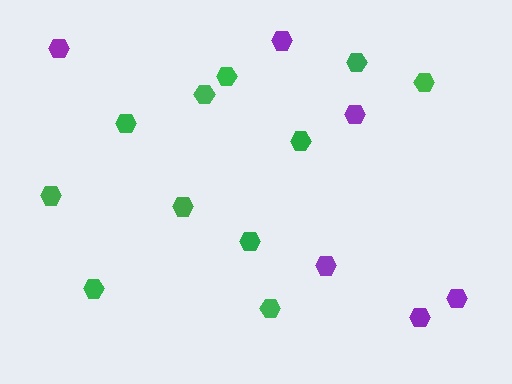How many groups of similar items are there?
There are 2 groups: one group of purple hexagons (6) and one group of green hexagons (11).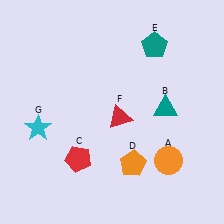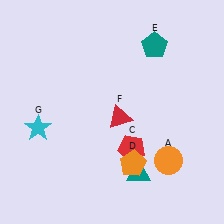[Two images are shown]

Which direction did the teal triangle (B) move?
The teal triangle (B) moved down.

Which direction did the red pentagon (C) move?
The red pentagon (C) moved right.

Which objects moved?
The objects that moved are: the teal triangle (B), the red pentagon (C).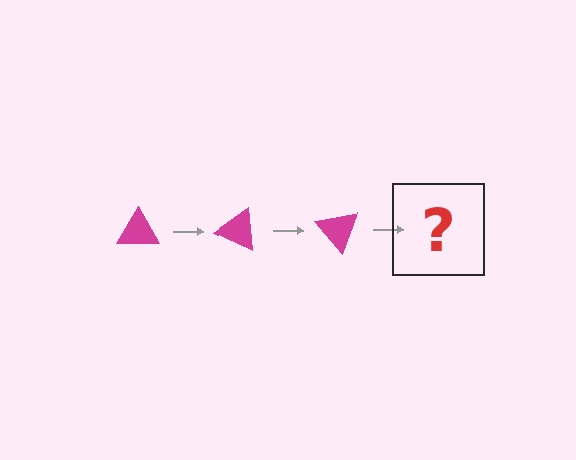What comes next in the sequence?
The next element should be a magenta triangle rotated 75 degrees.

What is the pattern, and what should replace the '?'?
The pattern is that the triangle rotates 25 degrees each step. The '?' should be a magenta triangle rotated 75 degrees.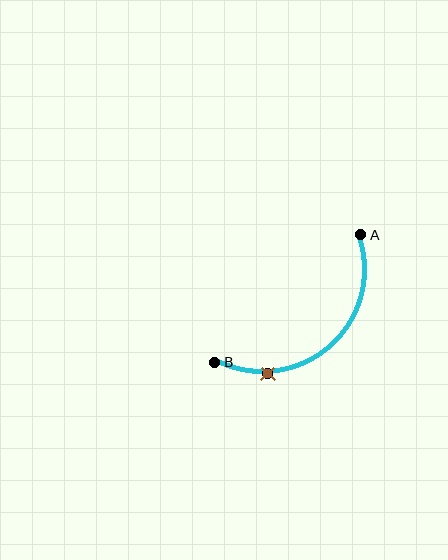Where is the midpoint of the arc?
The arc midpoint is the point on the curve farthest from the straight line joining A and B. It sits below and to the right of that line.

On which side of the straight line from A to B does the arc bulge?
The arc bulges below and to the right of the straight line connecting A and B.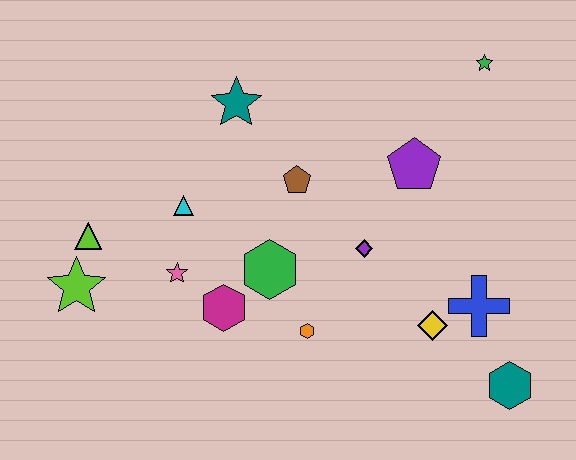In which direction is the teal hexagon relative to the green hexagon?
The teal hexagon is to the right of the green hexagon.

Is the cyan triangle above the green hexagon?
Yes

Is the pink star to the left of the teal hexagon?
Yes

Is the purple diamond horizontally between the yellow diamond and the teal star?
Yes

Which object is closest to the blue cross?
The yellow diamond is closest to the blue cross.